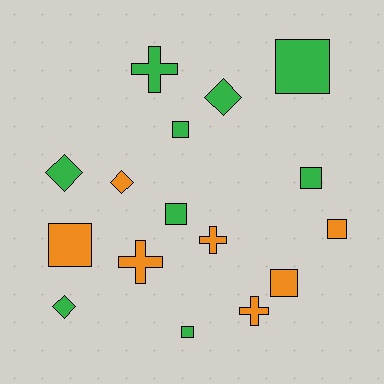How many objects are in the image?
There are 16 objects.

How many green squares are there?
There are 5 green squares.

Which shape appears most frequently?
Square, with 8 objects.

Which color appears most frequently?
Green, with 9 objects.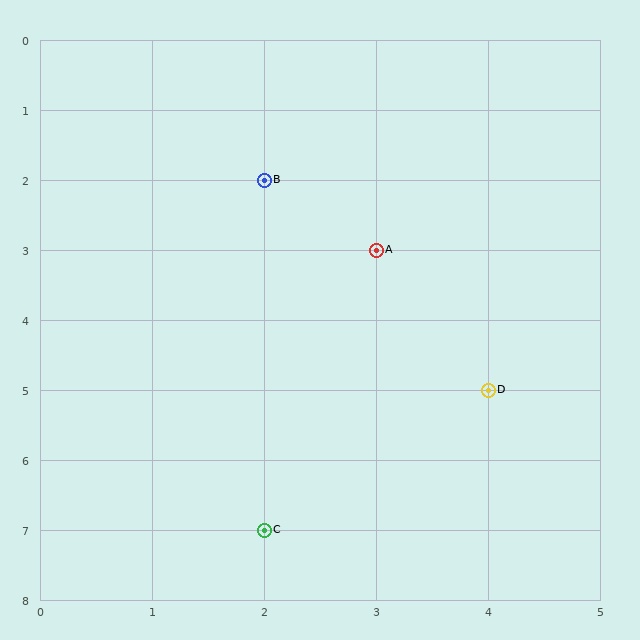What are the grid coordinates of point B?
Point B is at grid coordinates (2, 2).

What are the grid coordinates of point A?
Point A is at grid coordinates (3, 3).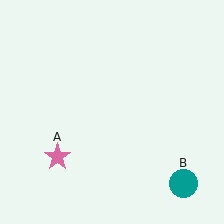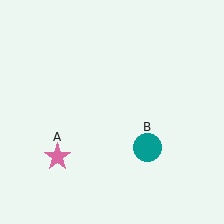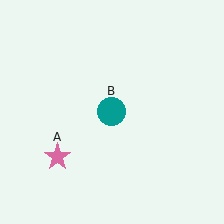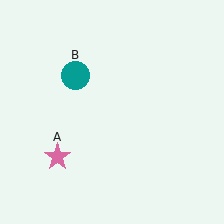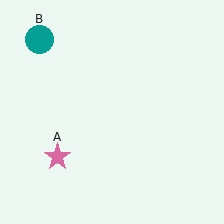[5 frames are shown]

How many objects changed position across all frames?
1 object changed position: teal circle (object B).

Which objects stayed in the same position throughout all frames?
Pink star (object A) remained stationary.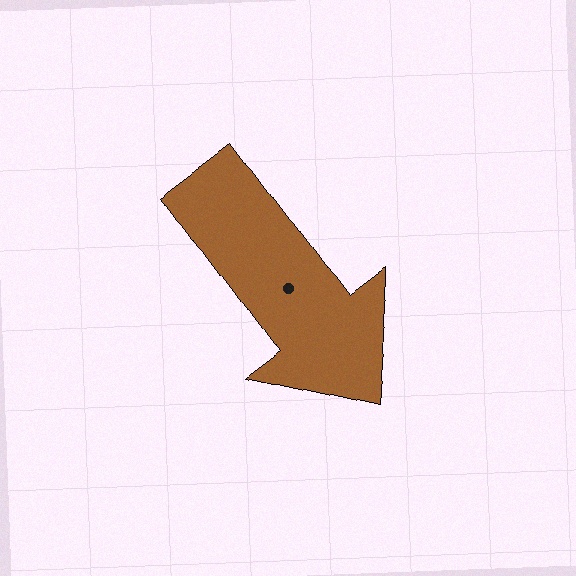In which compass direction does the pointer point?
Southeast.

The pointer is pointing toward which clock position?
Roughly 5 o'clock.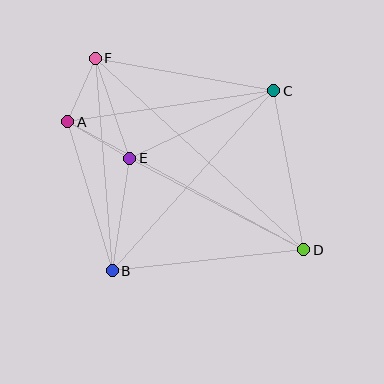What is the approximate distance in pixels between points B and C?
The distance between B and C is approximately 242 pixels.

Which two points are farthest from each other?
Points D and F are farthest from each other.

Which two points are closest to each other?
Points A and F are closest to each other.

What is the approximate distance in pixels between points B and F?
The distance between B and F is approximately 213 pixels.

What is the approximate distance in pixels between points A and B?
The distance between A and B is approximately 155 pixels.